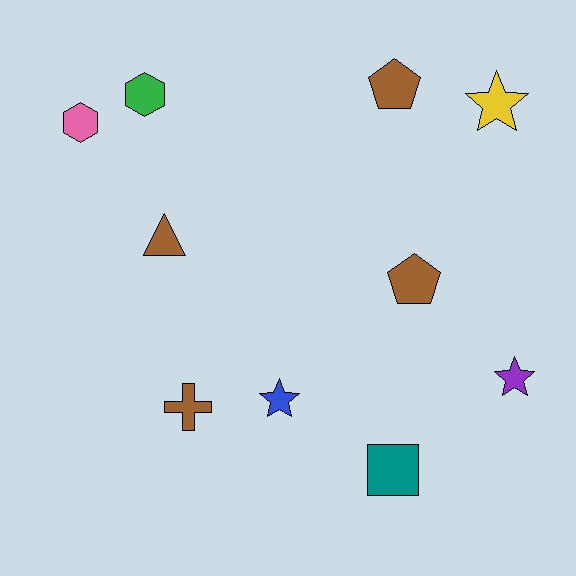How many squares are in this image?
There is 1 square.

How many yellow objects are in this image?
There is 1 yellow object.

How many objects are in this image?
There are 10 objects.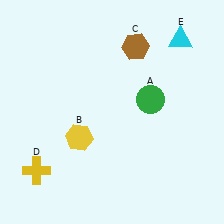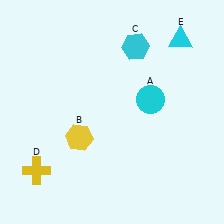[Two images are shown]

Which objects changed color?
A changed from green to cyan. C changed from brown to cyan.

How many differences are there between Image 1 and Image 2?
There are 2 differences between the two images.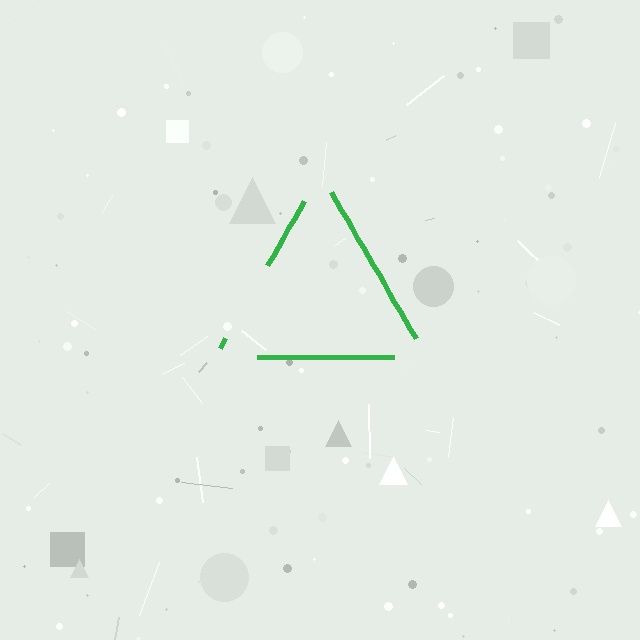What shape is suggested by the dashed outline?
The dashed outline suggests a triangle.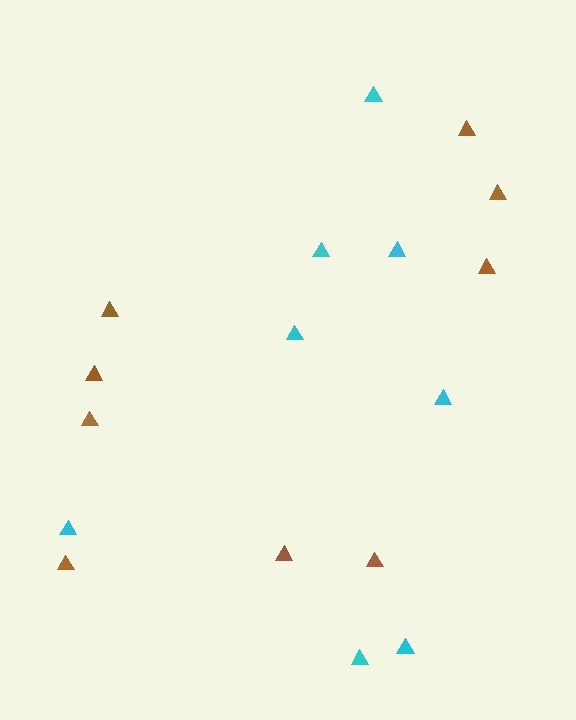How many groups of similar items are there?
There are 2 groups: one group of brown triangles (9) and one group of cyan triangles (8).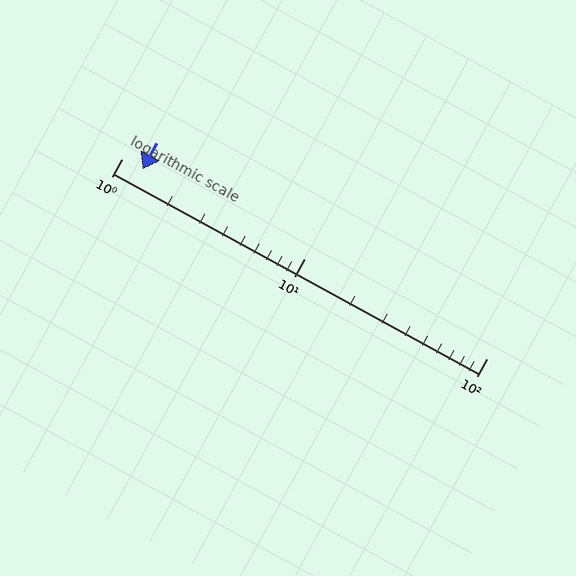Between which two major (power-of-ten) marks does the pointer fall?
The pointer is between 1 and 10.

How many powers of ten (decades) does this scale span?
The scale spans 2 decades, from 1 to 100.